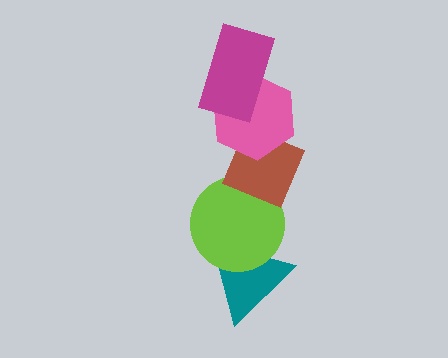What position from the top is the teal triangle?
The teal triangle is 5th from the top.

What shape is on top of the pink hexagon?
The magenta rectangle is on top of the pink hexagon.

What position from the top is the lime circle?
The lime circle is 4th from the top.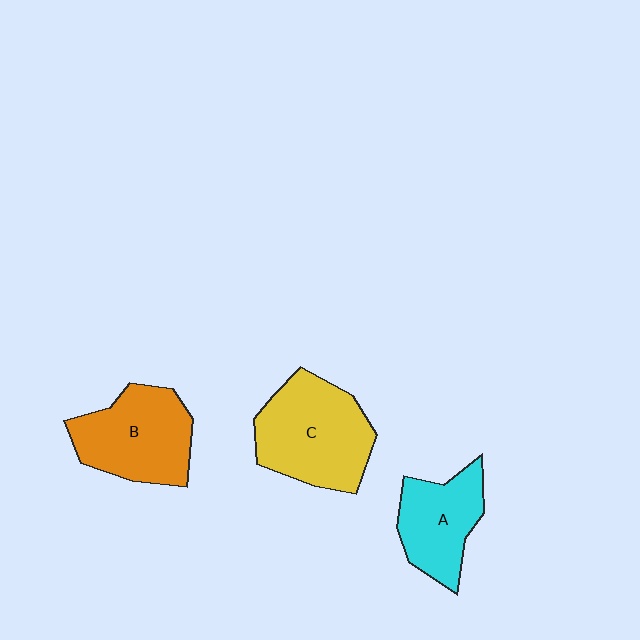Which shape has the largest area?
Shape C (yellow).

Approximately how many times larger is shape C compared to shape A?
Approximately 1.4 times.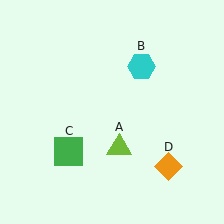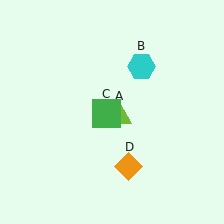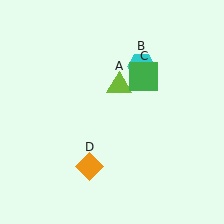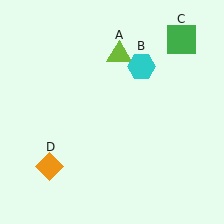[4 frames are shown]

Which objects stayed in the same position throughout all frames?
Cyan hexagon (object B) remained stationary.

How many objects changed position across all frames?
3 objects changed position: lime triangle (object A), green square (object C), orange diamond (object D).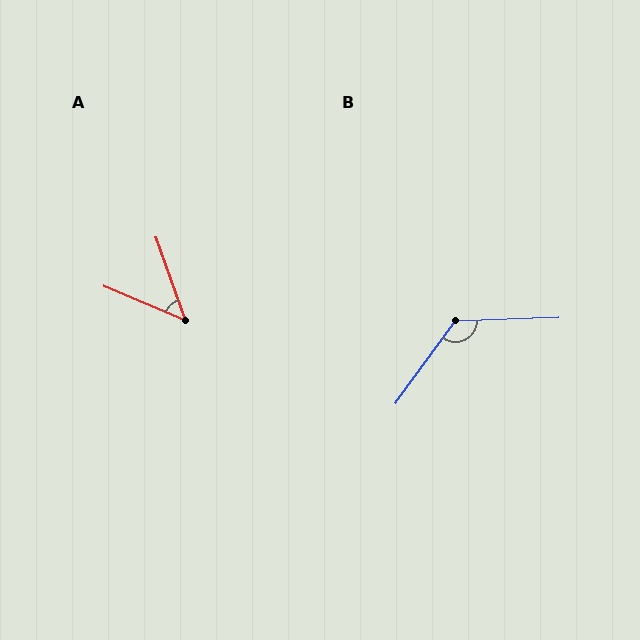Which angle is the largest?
B, at approximately 128 degrees.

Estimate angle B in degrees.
Approximately 128 degrees.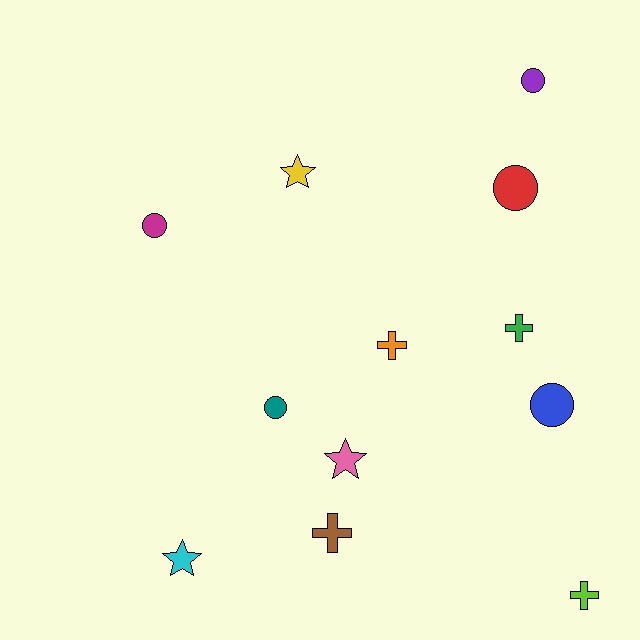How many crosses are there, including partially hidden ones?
There are 4 crosses.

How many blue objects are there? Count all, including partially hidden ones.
There is 1 blue object.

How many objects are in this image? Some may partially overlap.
There are 12 objects.